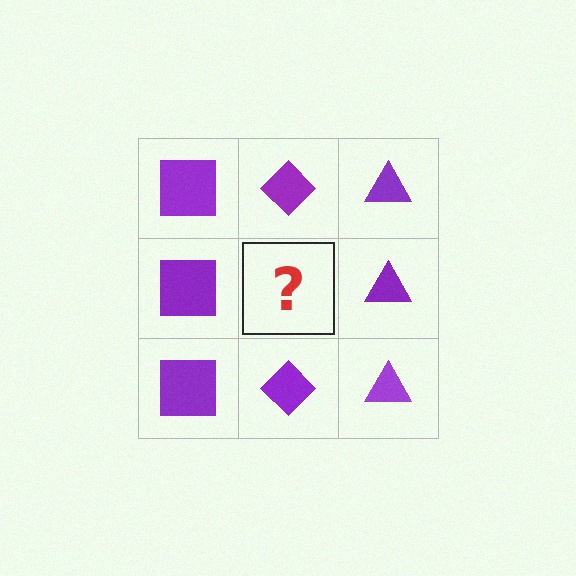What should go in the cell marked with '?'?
The missing cell should contain a purple diamond.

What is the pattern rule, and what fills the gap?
The rule is that each column has a consistent shape. The gap should be filled with a purple diamond.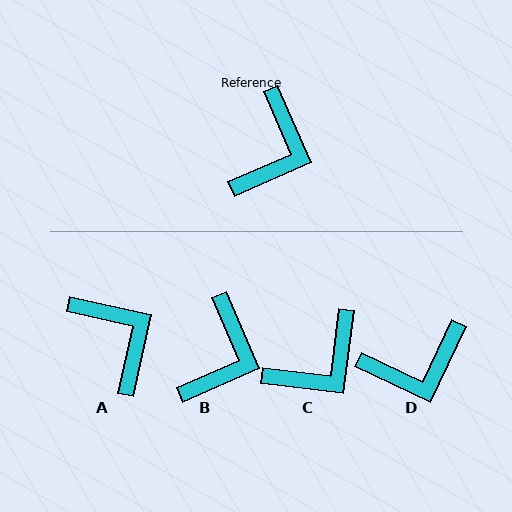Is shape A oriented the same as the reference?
No, it is off by about 54 degrees.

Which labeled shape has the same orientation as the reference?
B.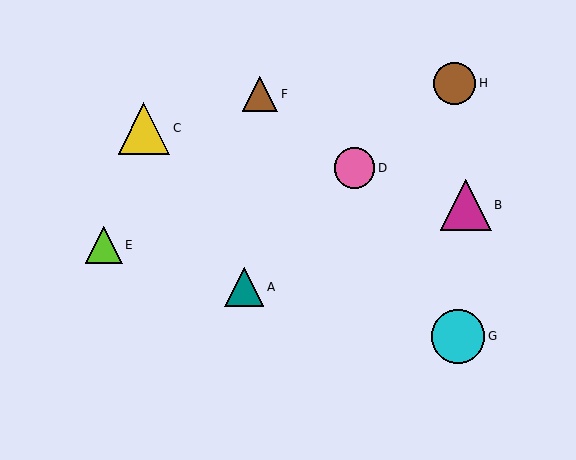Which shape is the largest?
The cyan circle (labeled G) is the largest.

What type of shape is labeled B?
Shape B is a magenta triangle.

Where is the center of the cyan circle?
The center of the cyan circle is at (458, 336).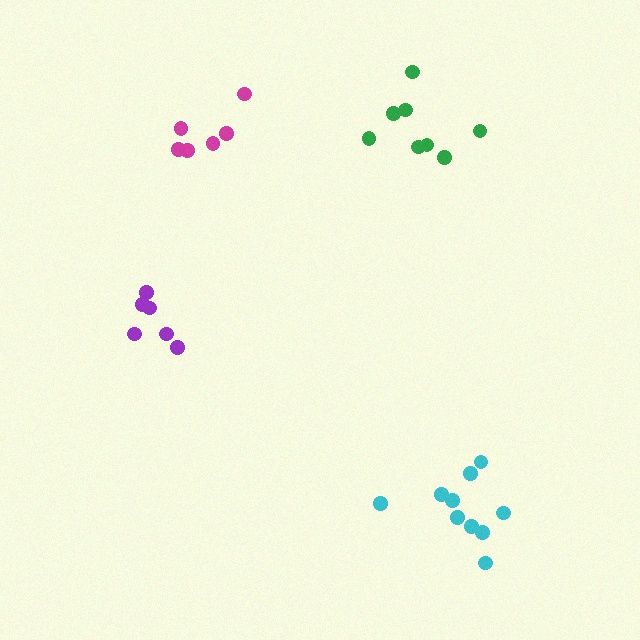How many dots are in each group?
Group 1: 8 dots, Group 2: 6 dots, Group 3: 6 dots, Group 4: 10 dots (30 total).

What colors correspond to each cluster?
The clusters are colored: green, magenta, purple, cyan.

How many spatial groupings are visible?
There are 4 spatial groupings.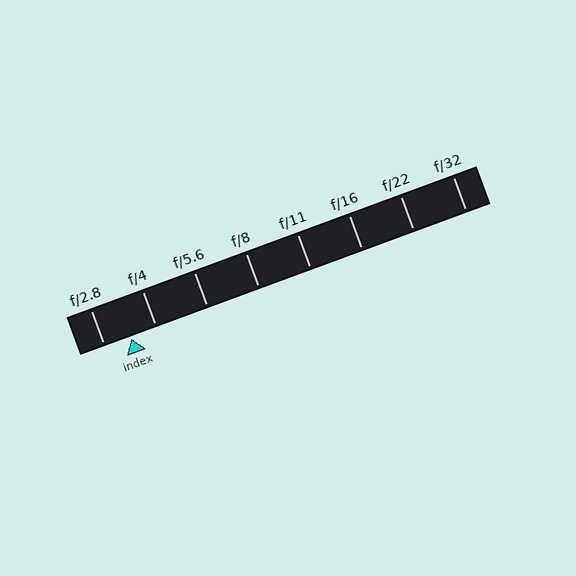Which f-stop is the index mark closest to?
The index mark is closest to f/4.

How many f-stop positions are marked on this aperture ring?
There are 8 f-stop positions marked.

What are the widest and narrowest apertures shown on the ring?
The widest aperture shown is f/2.8 and the narrowest is f/32.